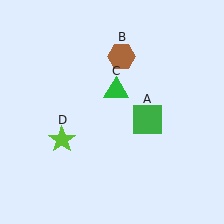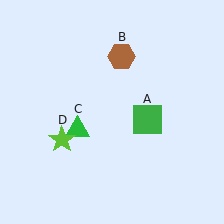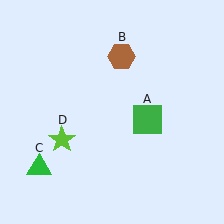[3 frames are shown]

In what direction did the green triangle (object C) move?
The green triangle (object C) moved down and to the left.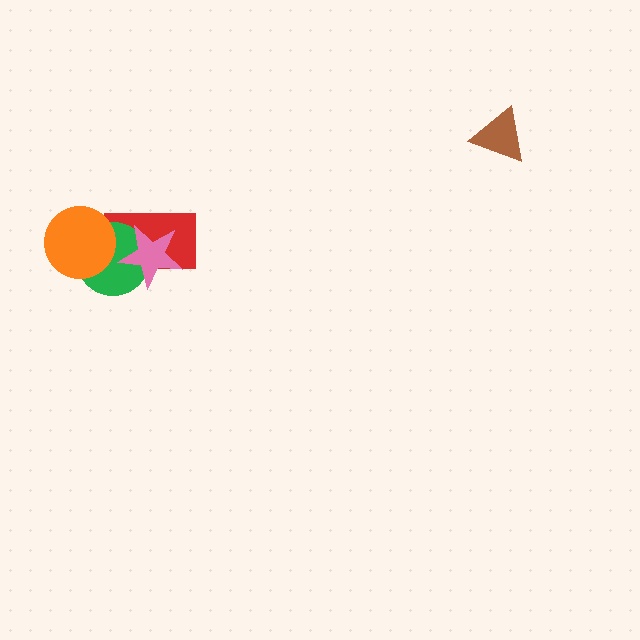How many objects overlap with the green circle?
3 objects overlap with the green circle.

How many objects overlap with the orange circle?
2 objects overlap with the orange circle.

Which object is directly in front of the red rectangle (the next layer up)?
The green circle is directly in front of the red rectangle.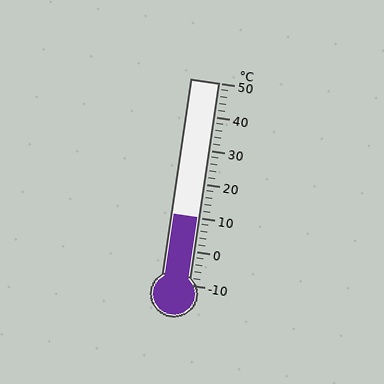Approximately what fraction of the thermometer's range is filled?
The thermometer is filled to approximately 35% of its range.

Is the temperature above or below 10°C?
The temperature is at 10°C.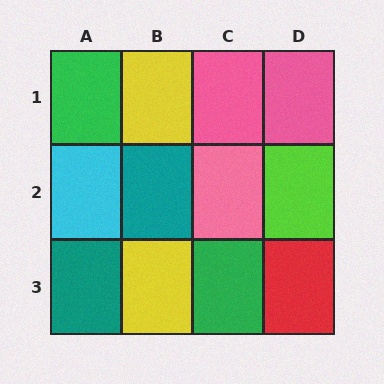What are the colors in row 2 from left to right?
Cyan, teal, pink, lime.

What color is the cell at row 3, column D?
Red.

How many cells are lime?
1 cell is lime.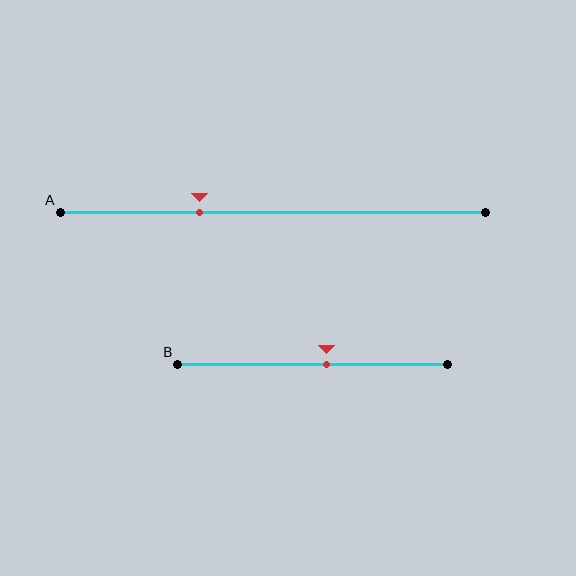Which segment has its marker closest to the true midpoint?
Segment B has its marker closest to the true midpoint.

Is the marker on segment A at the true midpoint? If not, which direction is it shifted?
No, the marker on segment A is shifted to the left by about 17% of the segment length.